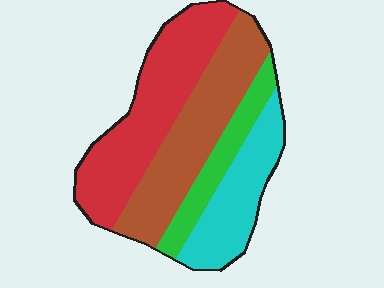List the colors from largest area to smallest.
From largest to smallest: red, brown, cyan, green.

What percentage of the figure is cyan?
Cyan takes up about one fifth (1/5) of the figure.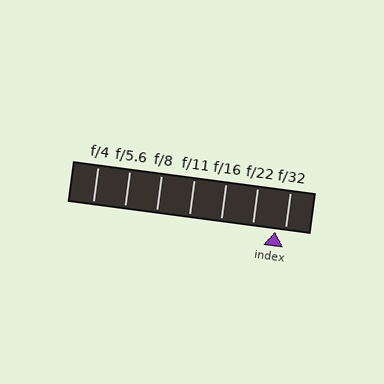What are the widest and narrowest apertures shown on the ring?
The widest aperture shown is f/4 and the narrowest is f/32.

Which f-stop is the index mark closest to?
The index mark is closest to f/32.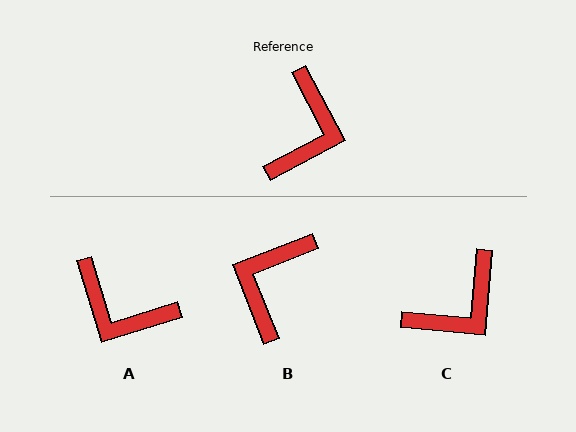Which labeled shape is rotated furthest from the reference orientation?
B, about 174 degrees away.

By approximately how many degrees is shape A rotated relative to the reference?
Approximately 101 degrees clockwise.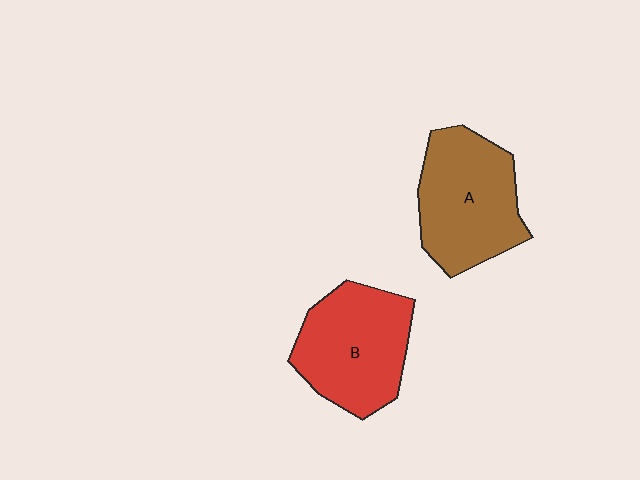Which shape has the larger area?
Shape A (brown).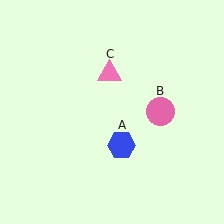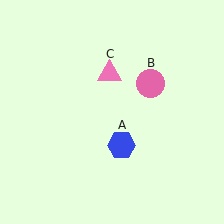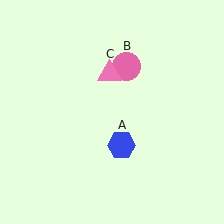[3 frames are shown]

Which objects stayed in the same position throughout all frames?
Blue hexagon (object A) and pink triangle (object C) remained stationary.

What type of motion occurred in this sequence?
The pink circle (object B) rotated counterclockwise around the center of the scene.